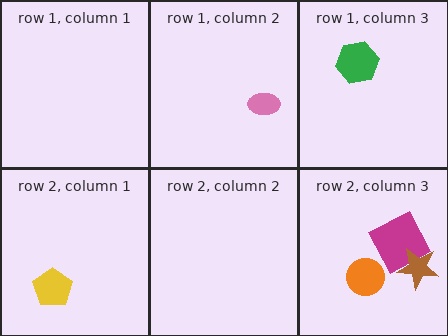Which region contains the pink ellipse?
The row 1, column 2 region.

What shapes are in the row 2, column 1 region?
The yellow pentagon.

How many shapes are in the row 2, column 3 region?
3.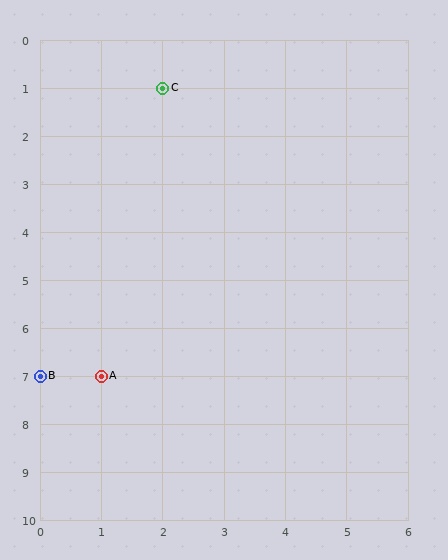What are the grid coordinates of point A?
Point A is at grid coordinates (1, 7).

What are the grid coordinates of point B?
Point B is at grid coordinates (0, 7).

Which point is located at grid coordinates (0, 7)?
Point B is at (0, 7).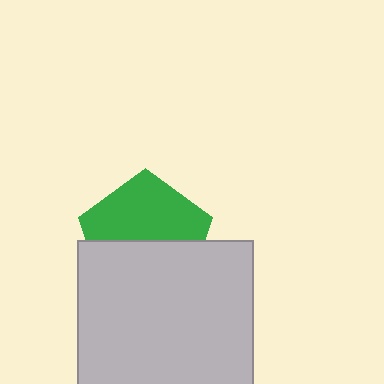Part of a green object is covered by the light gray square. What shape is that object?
It is a pentagon.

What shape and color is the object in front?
The object in front is a light gray square.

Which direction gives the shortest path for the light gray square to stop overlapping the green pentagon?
Moving down gives the shortest separation.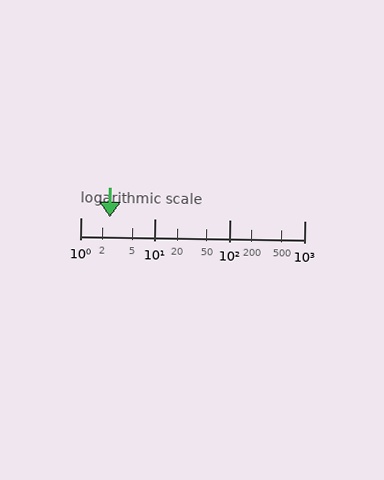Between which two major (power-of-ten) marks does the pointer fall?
The pointer is between 1 and 10.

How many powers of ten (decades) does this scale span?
The scale spans 3 decades, from 1 to 1000.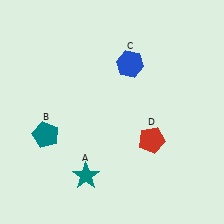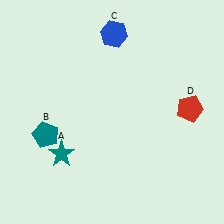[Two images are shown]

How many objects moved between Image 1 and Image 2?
3 objects moved between the two images.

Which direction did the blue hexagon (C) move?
The blue hexagon (C) moved up.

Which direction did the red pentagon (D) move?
The red pentagon (D) moved right.